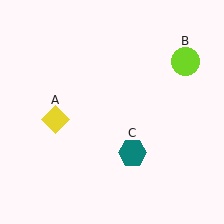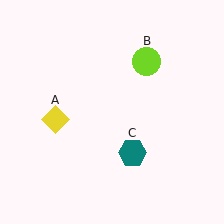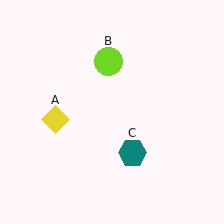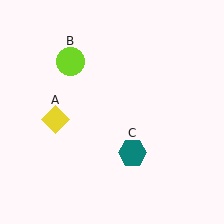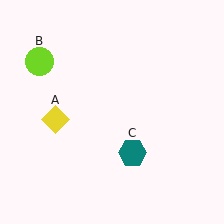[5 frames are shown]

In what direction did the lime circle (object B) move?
The lime circle (object B) moved left.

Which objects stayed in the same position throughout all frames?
Yellow diamond (object A) and teal hexagon (object C) remained stationary.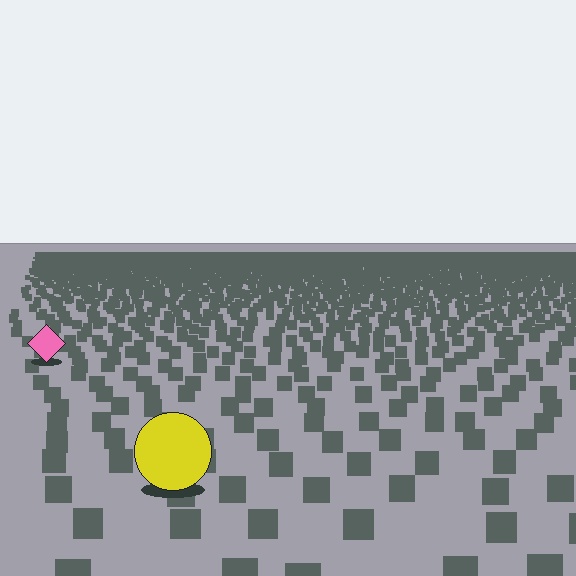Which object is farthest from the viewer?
The pink diamond is farthest from the viewer. It appears smaller and the ground texture around it is denser.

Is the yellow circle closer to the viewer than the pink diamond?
Yes. The yellow circle is closer — you can tell from the texture gradient: the ground texture is coarser near it.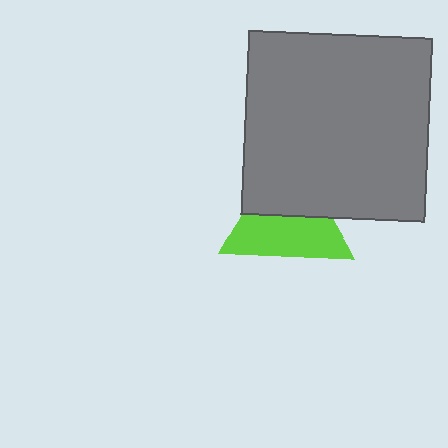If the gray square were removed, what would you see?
You would see the complete lime triangle.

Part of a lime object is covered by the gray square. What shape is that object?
It is a triangle.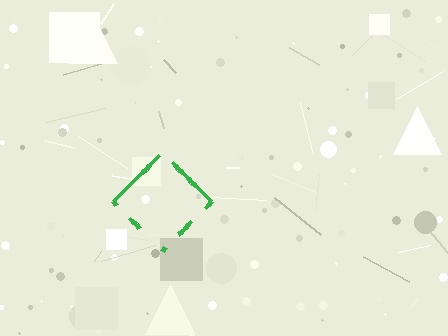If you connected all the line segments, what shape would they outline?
They would outline a diamond.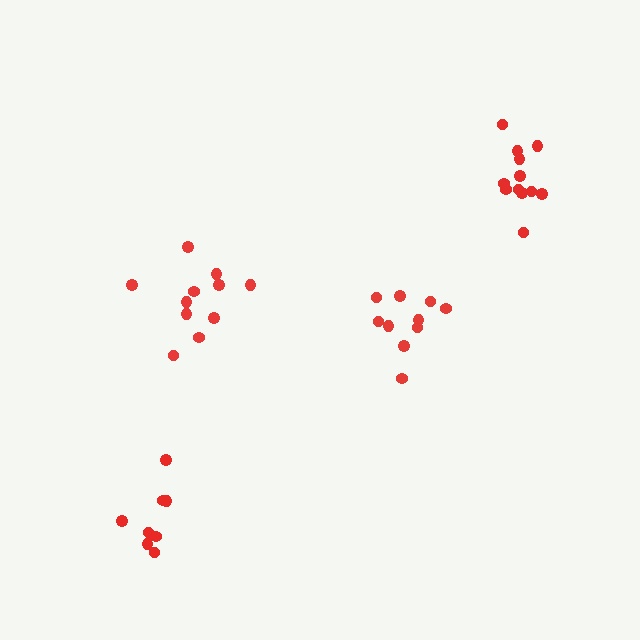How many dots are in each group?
Group 1: 12 dots, Group 2: 11 dots, Group 3: 8 dots, Group 4: 10 dots (41 total).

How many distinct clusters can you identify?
There are 4 distinct clusters.